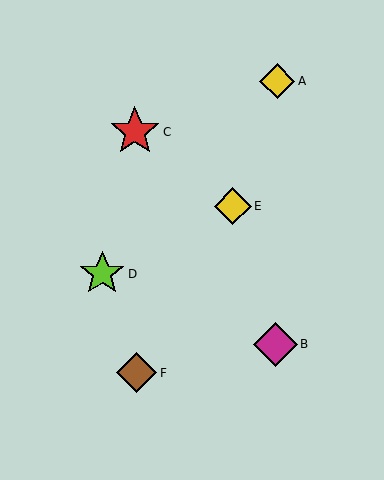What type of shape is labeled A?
Shape A is a yellow diamond.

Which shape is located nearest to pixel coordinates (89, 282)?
The lime star (labeled D) at (102, 274) is nearest to that location.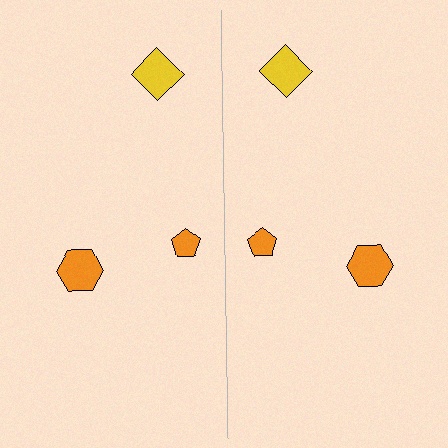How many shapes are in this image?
There are 6 shapes in this image.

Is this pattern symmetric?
Yes, this pattern has bilateral (reflection) symmetry.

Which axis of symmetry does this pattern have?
The pattern has a vertical axis of symmetry running through the center of the image.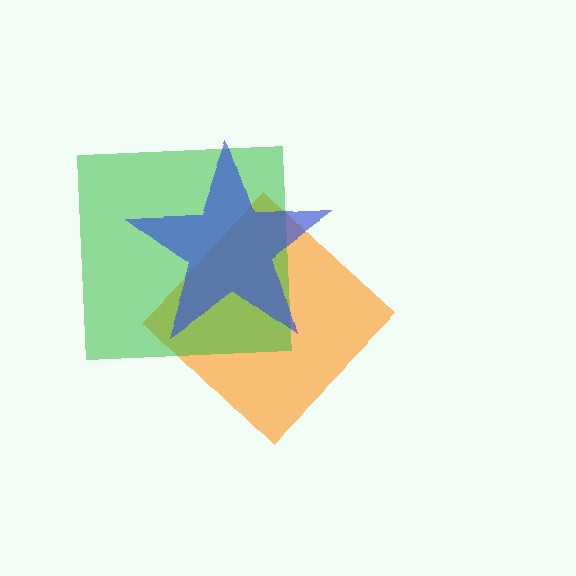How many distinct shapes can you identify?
There are 3 distinct shapes: an orange diamond, a green square, a blue star.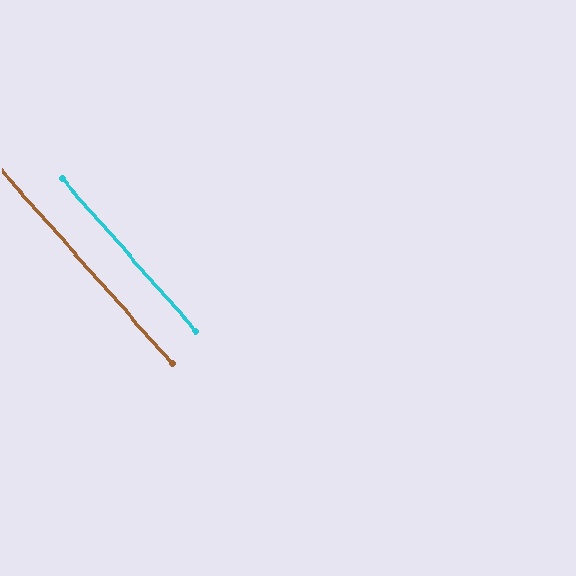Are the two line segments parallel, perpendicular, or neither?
Parallel — their directions differ by only 0.3°.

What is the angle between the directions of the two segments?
Approximately 0 degrees.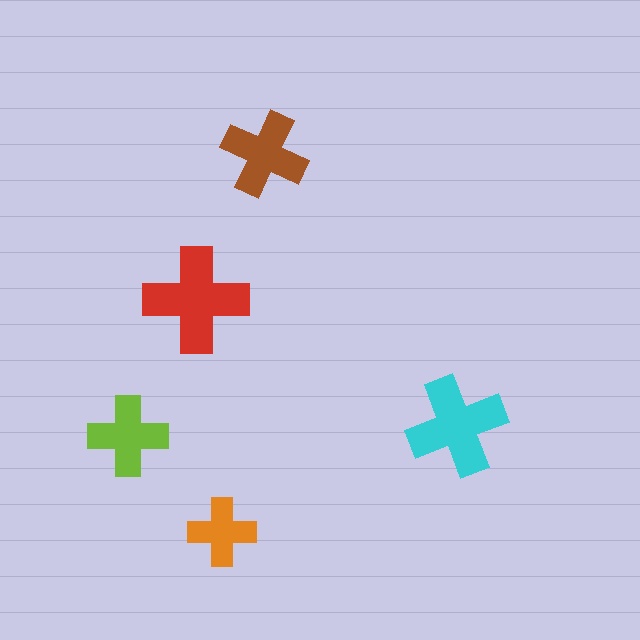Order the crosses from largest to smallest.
the red one, the cyan one, the brown one, the lime one, the orange one.